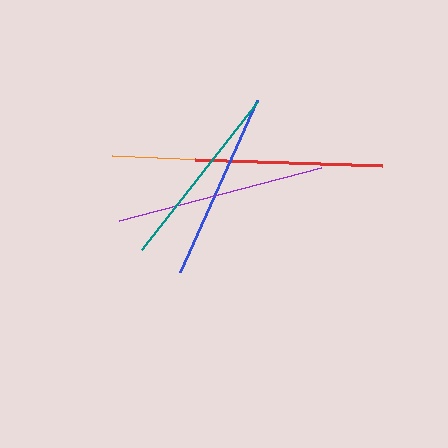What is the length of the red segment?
The red segment is approximately 187 pixels long.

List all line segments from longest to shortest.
From longest to shortest: purple, blue, teal, red, orange.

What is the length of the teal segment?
The teal segment is approximately 189 pixels long.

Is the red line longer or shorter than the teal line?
The teal line is longer than the red line.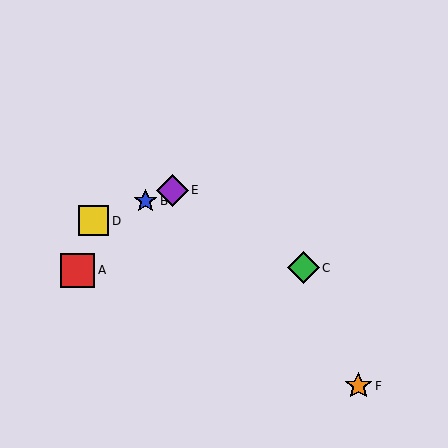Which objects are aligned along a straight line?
Objects B, D, E are aligned along a straight line.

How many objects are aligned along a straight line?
3 objects (B, D, E) are aligned along a straight line.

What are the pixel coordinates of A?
Object A is at (78, 270).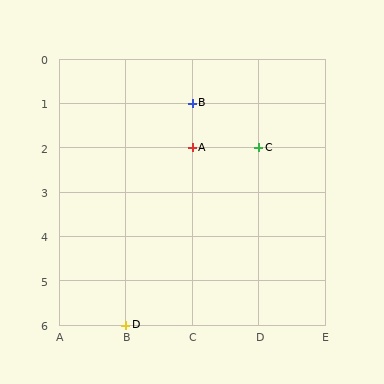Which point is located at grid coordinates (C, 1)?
Point B is at (C, 1).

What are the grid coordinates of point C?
Point C is at grid coordinates (D, 2).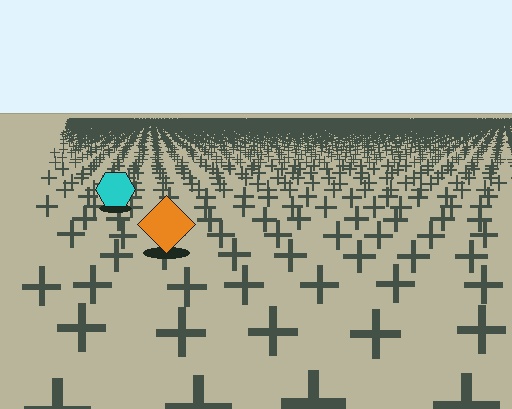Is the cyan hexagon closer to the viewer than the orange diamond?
No. The orange diamond is closer — you can tell from the texture gradient: the ground texture is coarser near it.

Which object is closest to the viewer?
The orange diamond is closest. The texture marks near it are larger and more spread out.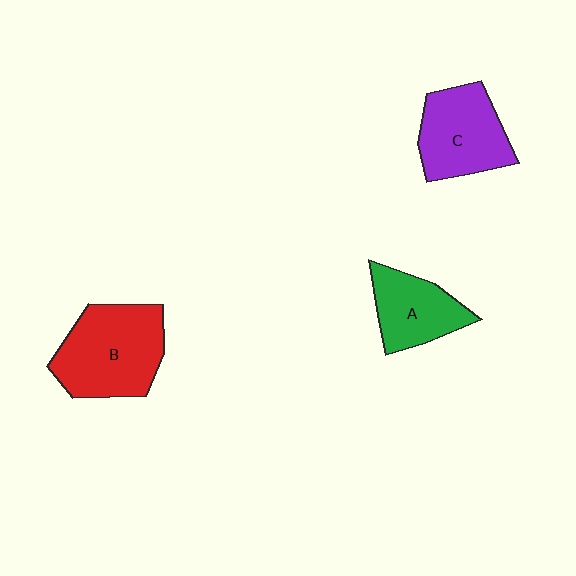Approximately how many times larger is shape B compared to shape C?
Approximately 1.3 times.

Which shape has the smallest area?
Shape A (green).